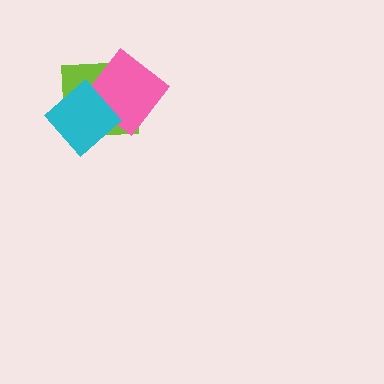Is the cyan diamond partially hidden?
No, no other shape covers it.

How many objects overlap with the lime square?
2 objects overlap with the lime square.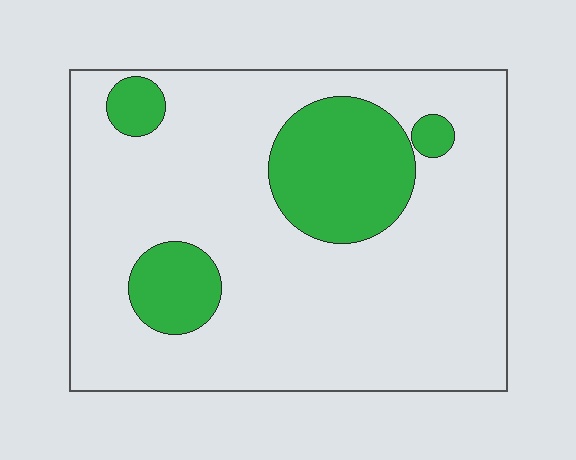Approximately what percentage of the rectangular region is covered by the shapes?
Approximately 20%.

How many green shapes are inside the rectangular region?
4.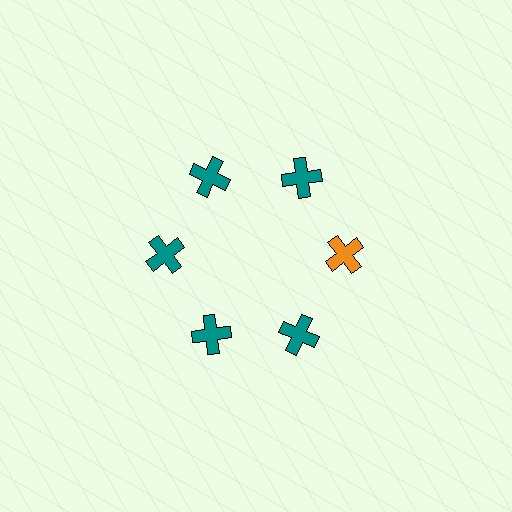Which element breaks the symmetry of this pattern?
The orange cross at roughly the 3 o'clock position breaks the symmetry. All other shapes are teal crosses.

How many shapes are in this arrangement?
There are 6 shapes arranged in a ring pattern.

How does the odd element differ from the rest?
It has a different color: orange instead of teal.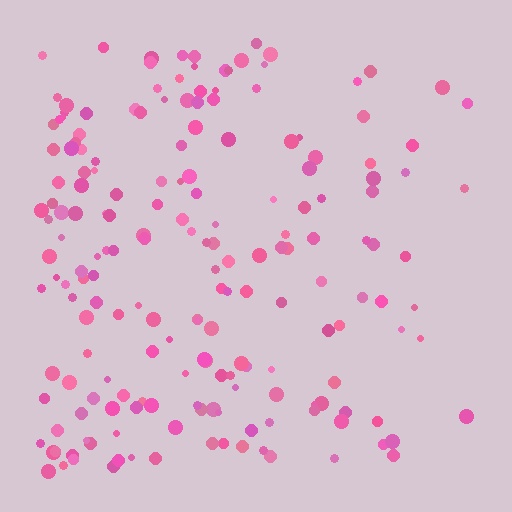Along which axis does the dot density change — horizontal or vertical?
Horizontal.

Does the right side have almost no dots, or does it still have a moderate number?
Still a moderate number, just noticeably fewer than the left.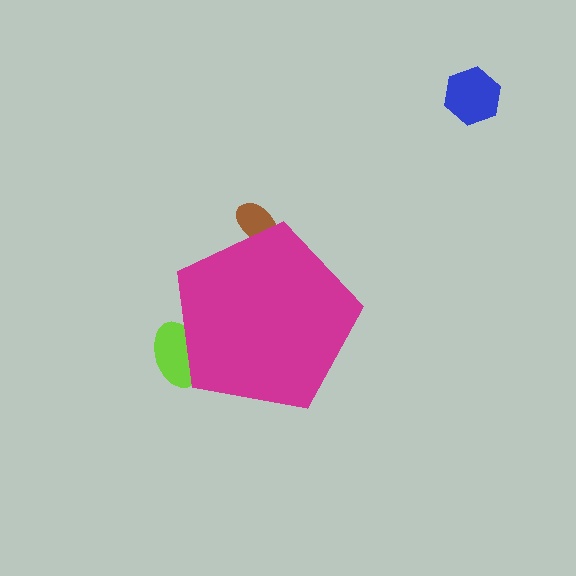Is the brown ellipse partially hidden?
Yes, the brown ellipse is partially hidden behind the magenta pentagon.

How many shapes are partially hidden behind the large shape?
2 shapes are partially hidden.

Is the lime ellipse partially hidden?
Yes, the lime ellipse is partially hidden behind the magenta pentagon.